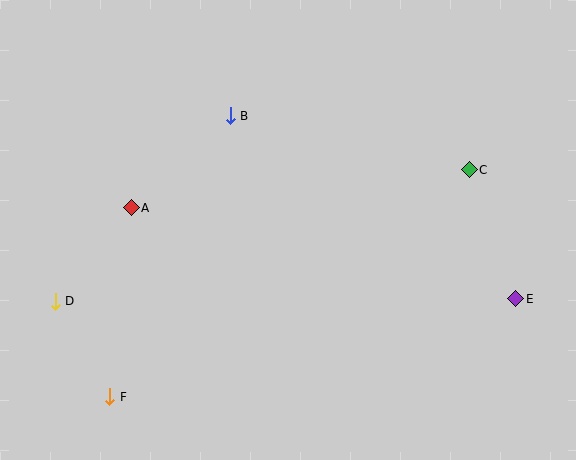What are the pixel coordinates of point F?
Point F is at (110, 397).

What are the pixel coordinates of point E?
Point E is at (516, 299).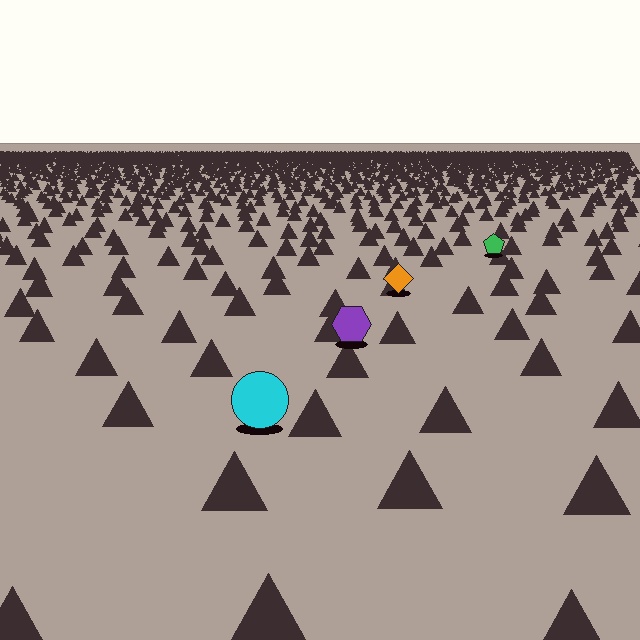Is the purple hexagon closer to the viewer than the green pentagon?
Yes. The purple hexagon is closer — you can tell from the texture gradient: the ground texture is coarser near it.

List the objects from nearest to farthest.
From nearest to farthest: the cyan circle, the purple hexagon, the orange diamond, the green pentagon.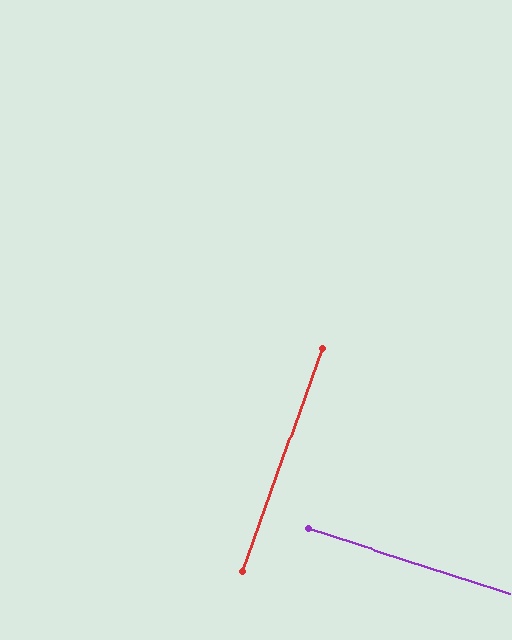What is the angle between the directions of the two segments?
Approximately 88 degrees.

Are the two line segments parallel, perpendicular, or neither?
Perpendicular — they meet at approximately 88°.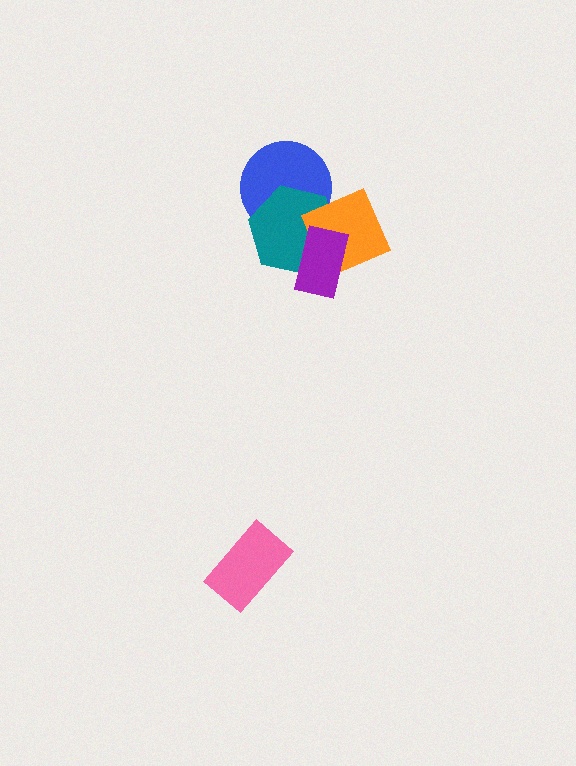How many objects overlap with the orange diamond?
3 objects overlap with the orange diamond.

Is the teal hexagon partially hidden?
Yes, it is partially covered by another shape.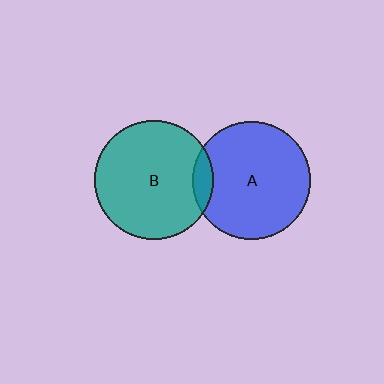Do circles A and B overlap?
Yes.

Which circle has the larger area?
Circle B (teal).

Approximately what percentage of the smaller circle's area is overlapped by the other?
Approximately 10%.